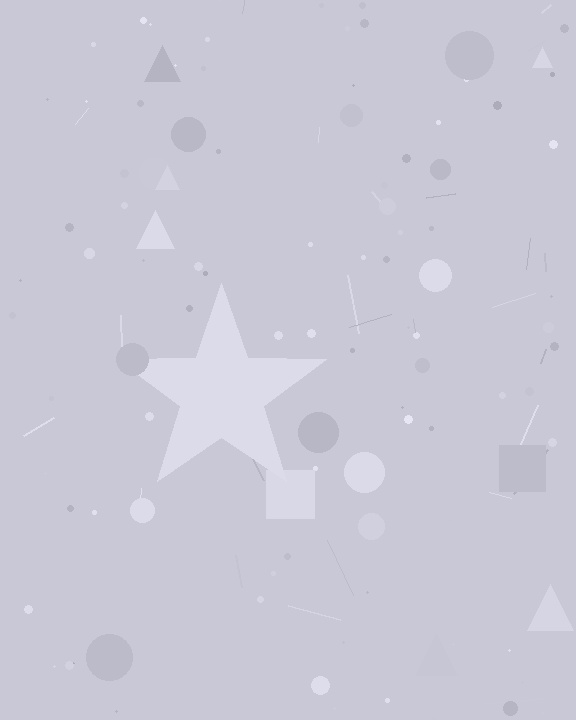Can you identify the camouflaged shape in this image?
The camouflaged shape is a star.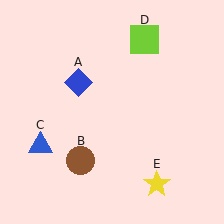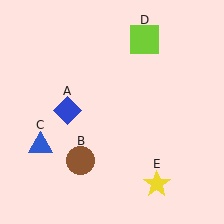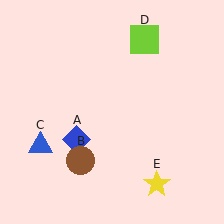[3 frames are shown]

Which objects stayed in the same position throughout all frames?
Brown circle (object B) and blue triangle (object C) and lime square (object D) and yellow star (object E) remained stationary.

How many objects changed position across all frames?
1 object changed position: blue diamond (object A).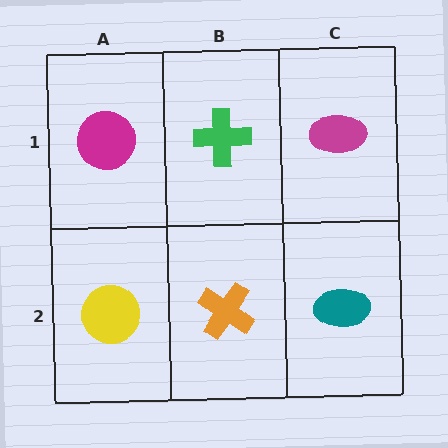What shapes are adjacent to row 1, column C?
A teal ellipse (row 2, column C), a green cross (row 1, column B).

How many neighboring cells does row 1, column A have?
2.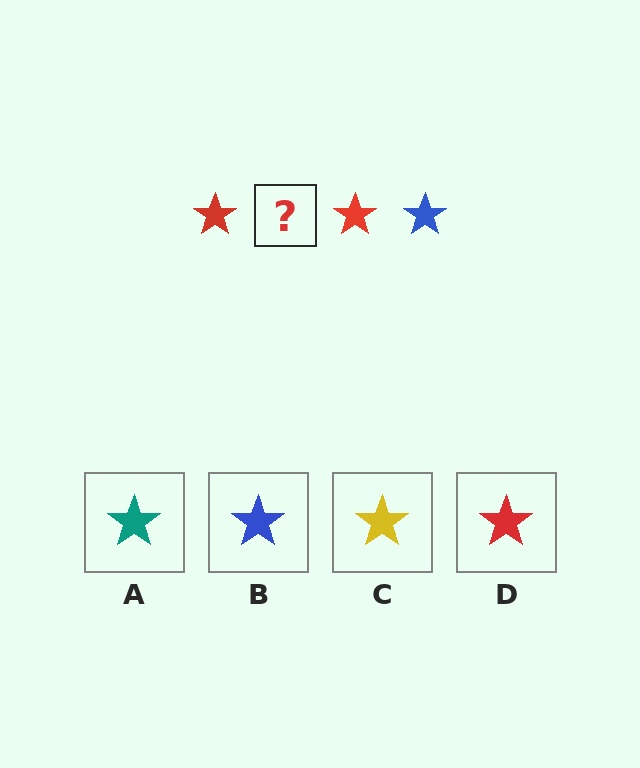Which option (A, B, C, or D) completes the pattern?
B.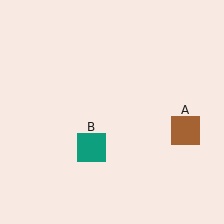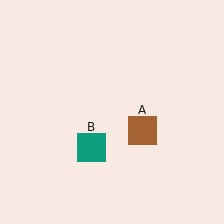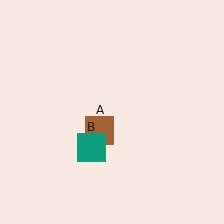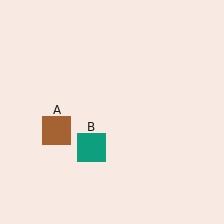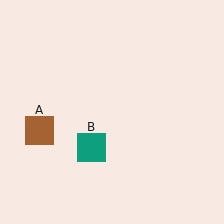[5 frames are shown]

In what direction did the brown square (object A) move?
The brown square (object A) moved left.